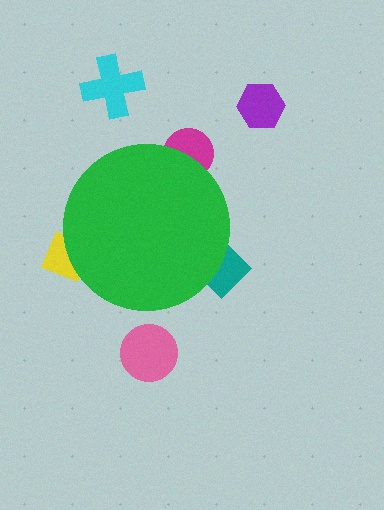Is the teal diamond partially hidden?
Yes, the teal diamond is partially hidden behind the green circle.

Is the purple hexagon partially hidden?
No, the purple hexagon is fully visible.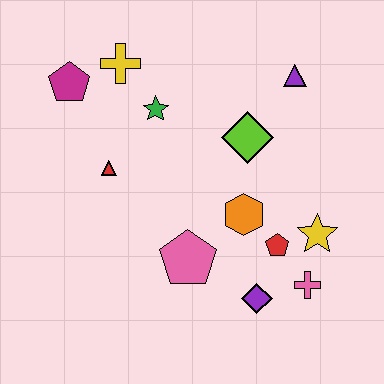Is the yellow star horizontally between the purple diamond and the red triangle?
No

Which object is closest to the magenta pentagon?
The yellow cross is closest to the magenta pentagon.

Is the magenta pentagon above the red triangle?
Yes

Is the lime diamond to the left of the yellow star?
Yes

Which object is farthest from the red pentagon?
The magenta pentagon is farthest from the red pentagon.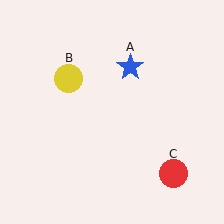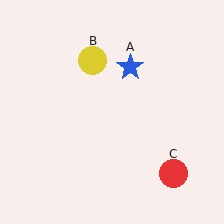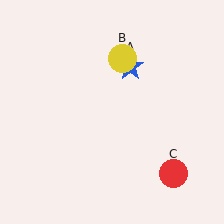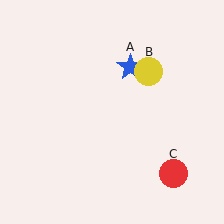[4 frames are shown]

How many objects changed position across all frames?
1 object changed position: yellow circle (object B).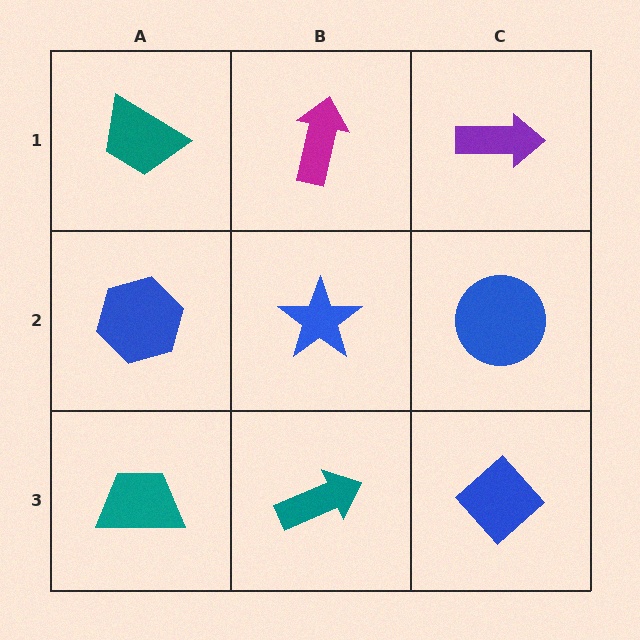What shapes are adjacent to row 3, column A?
A blue hexagon (row 2, column A), a teal arrow (row 3, column B).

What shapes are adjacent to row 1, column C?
A blue circle (row 2, column C), a magenta arrow (row 1, column B).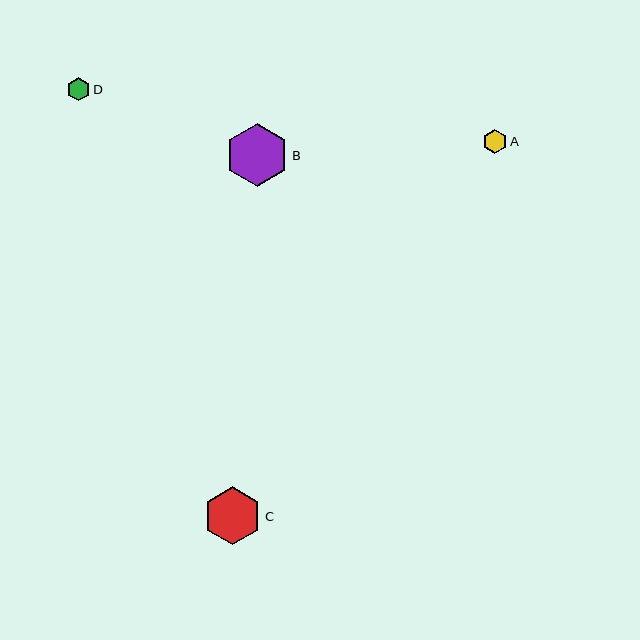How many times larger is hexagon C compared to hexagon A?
Hexagon C is approximately 2.4 times the size of hexagon A.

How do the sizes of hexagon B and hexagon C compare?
Hexagon B and hexagon C are approximately the same size.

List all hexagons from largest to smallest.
From largest to smallest: B, C, A, D.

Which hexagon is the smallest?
Hexagon D is the smallest with a size of approximately 23 pixels.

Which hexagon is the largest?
Hexagon B is the largest with a size of approximately 63 pixels.